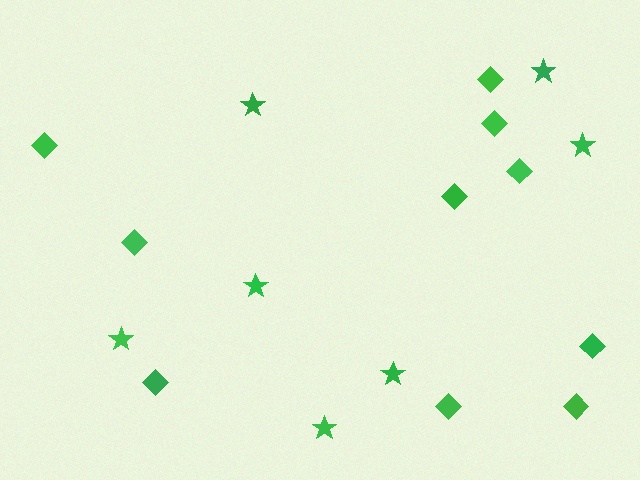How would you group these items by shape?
There are 2 groups: one group of diamonds (10) and one group of stars (7).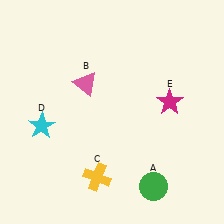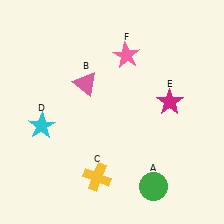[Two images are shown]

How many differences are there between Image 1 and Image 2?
There is 1 difference between the two images.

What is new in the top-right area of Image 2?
A pink star (F) was added in the top-right area of Image 2.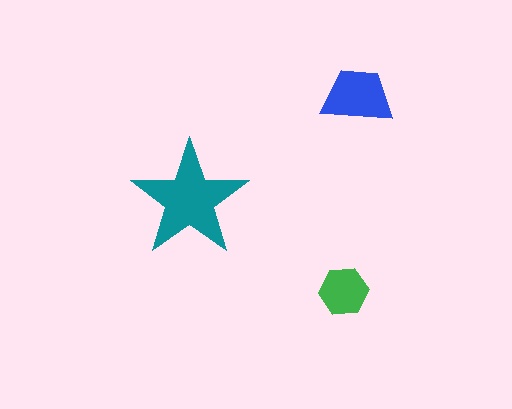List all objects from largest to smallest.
The teal star, the blue trapezoid, the green hexagon.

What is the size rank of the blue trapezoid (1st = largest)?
2nd.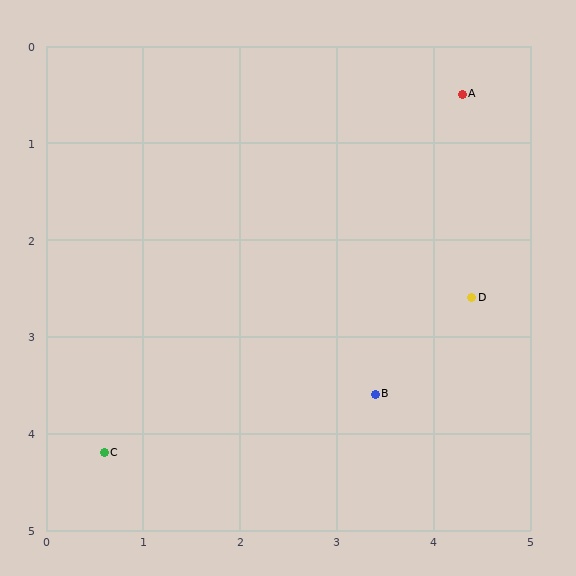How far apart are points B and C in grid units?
Points B and C are about 2.9 grid units apart.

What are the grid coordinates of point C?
Point C is at approximately (0.6, 4.2).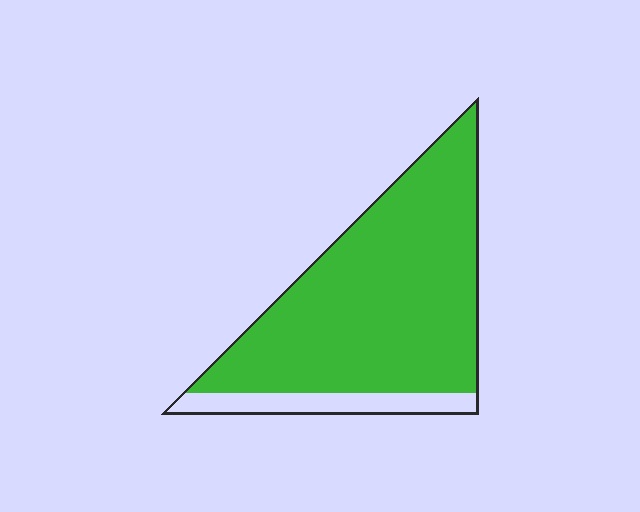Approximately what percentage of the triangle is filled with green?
Approximately 85%.